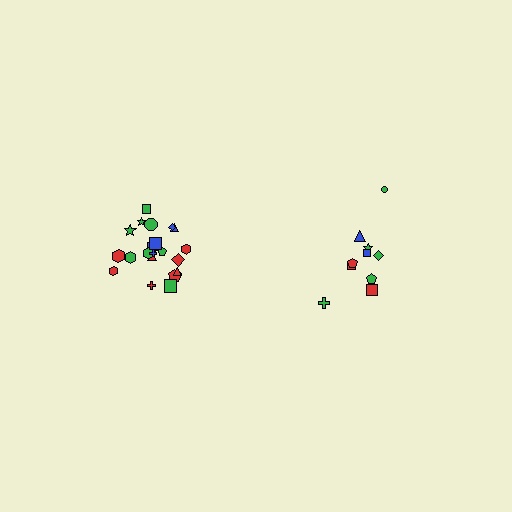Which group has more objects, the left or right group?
The left group.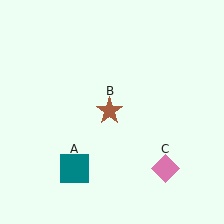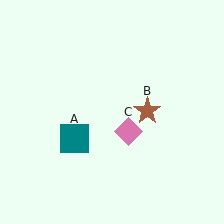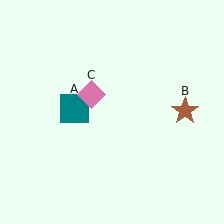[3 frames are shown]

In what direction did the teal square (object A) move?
The teal square (object A) moved up.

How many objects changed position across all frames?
3 objects changed position: teal square (object A), brown star (object B), pink diamond (object C).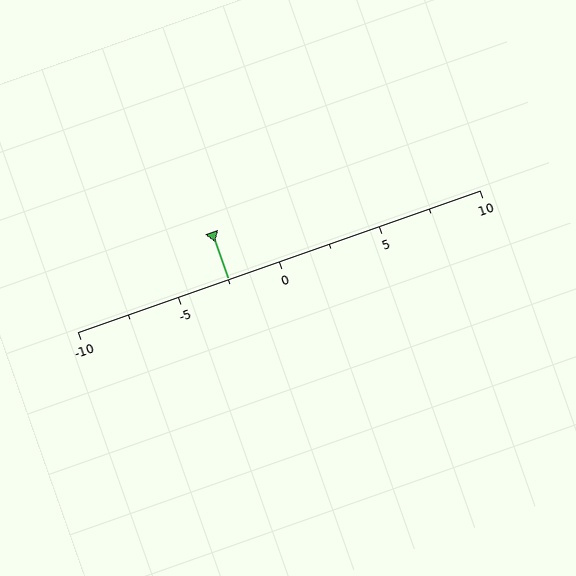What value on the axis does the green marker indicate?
The marker indicates approximately -2.5.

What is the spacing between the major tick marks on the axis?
The major ticks are spaced 5 apart.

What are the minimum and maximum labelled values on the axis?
The axis runs from -10 to 10.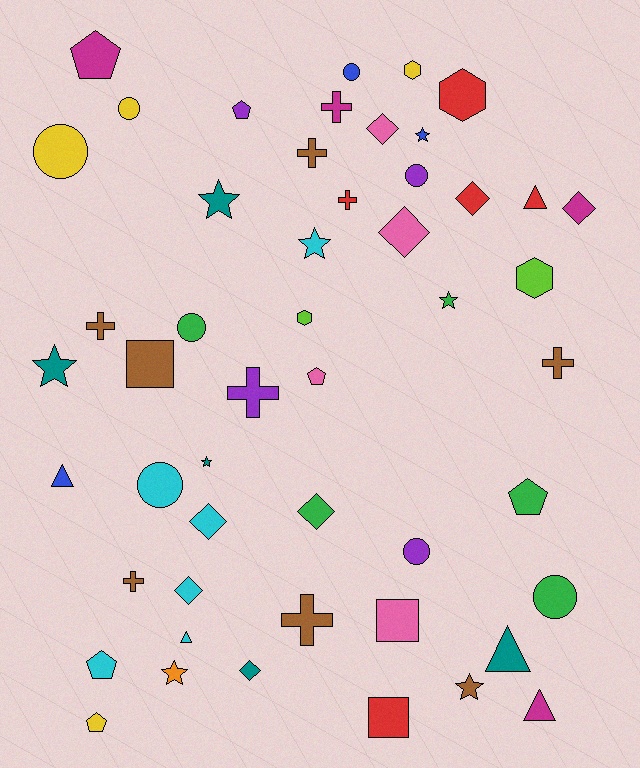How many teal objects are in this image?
There are 5 teal objects.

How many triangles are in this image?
There are 5 triangles.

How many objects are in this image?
There are 50 objects.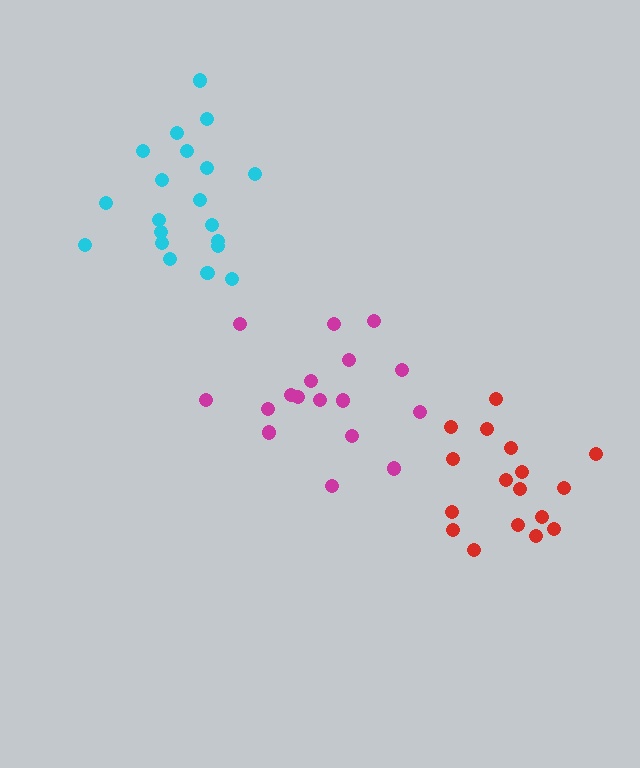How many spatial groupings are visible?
There are 3 spatial groupings.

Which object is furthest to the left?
The cyan cluster is leftmost.